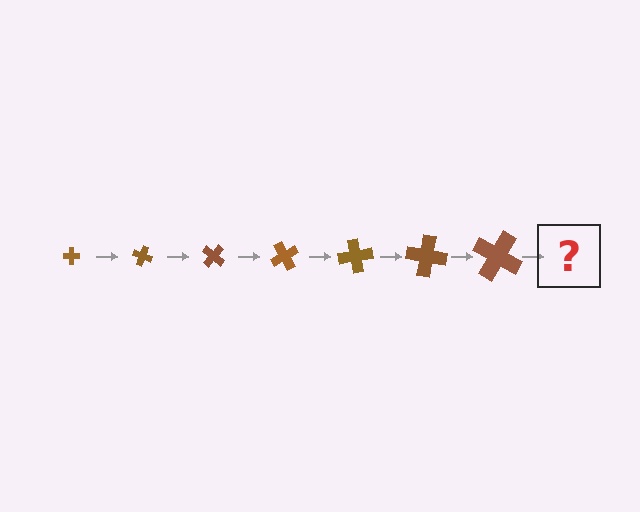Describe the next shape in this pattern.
It should be a cross, larger than the previous one and rotated 140 degrees from the start.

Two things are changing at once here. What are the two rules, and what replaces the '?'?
The two rules are that the cross grows larger each step and it rotates 20 degrees each step. The '?' should be a cross, larger than the previous one and rotated 140 degrees from the start.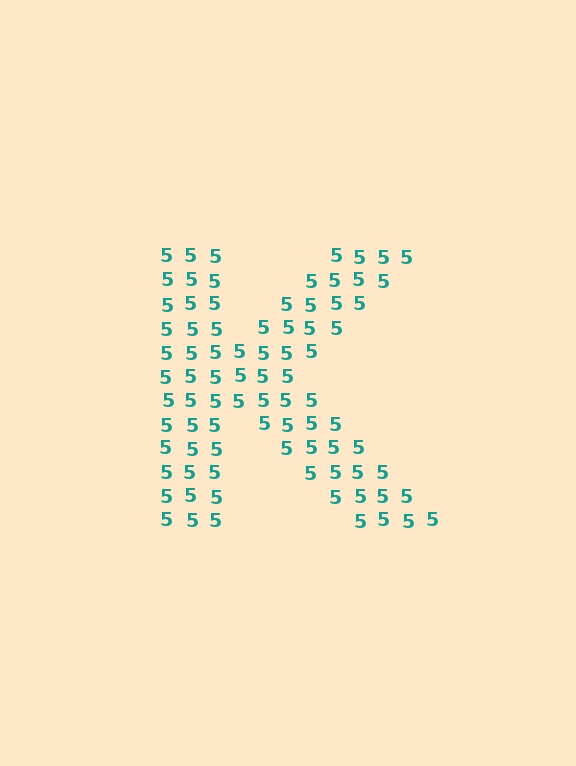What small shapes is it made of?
It is made of small digit 5's.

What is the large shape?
The large shape is the letter K.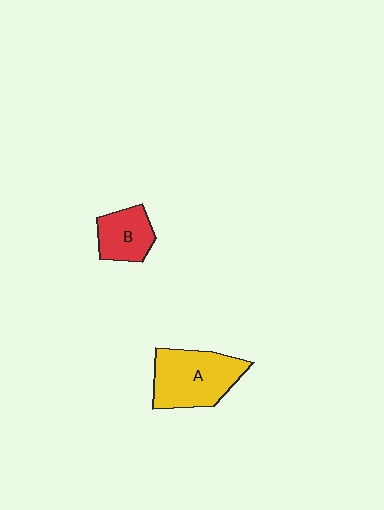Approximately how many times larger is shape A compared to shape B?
Approximately 1.7 times.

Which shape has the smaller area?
Shape B (red).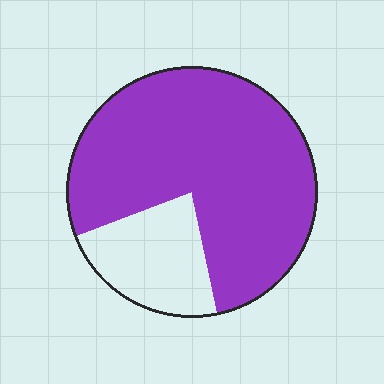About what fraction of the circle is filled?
About four fifths (4/5).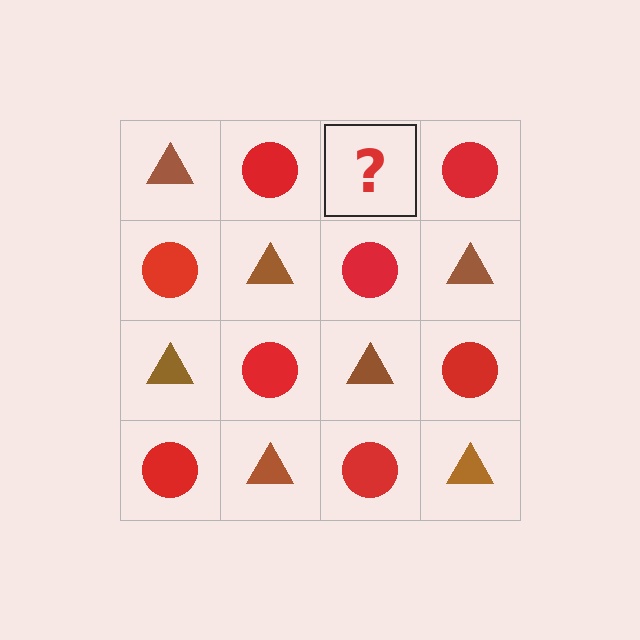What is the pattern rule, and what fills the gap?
The rule is that it alternates brown triangle and red circle in a checkerboard pattern. The gap should be filled with a brown triangle.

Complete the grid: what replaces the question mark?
The question mark should be replaced with a brown triangle.